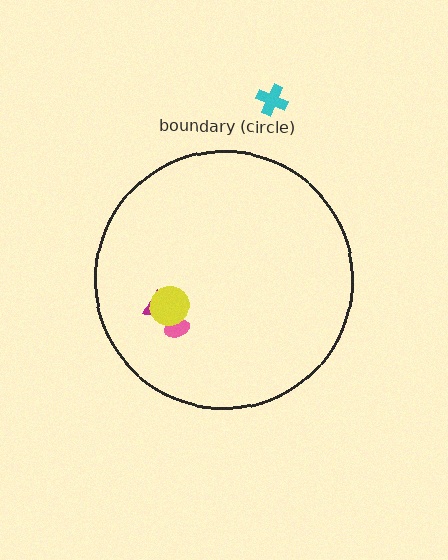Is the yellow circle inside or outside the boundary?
Inside.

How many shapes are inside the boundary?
3 inside, 1 outside.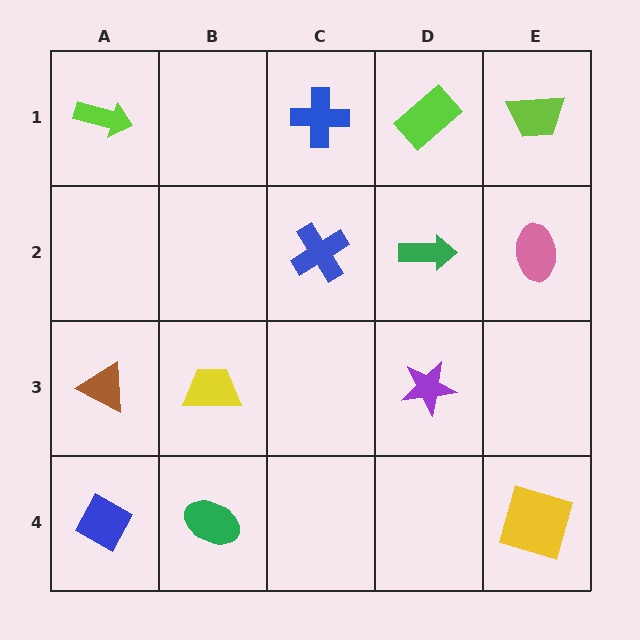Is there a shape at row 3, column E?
No, that cell is empty.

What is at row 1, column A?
A lime arrow.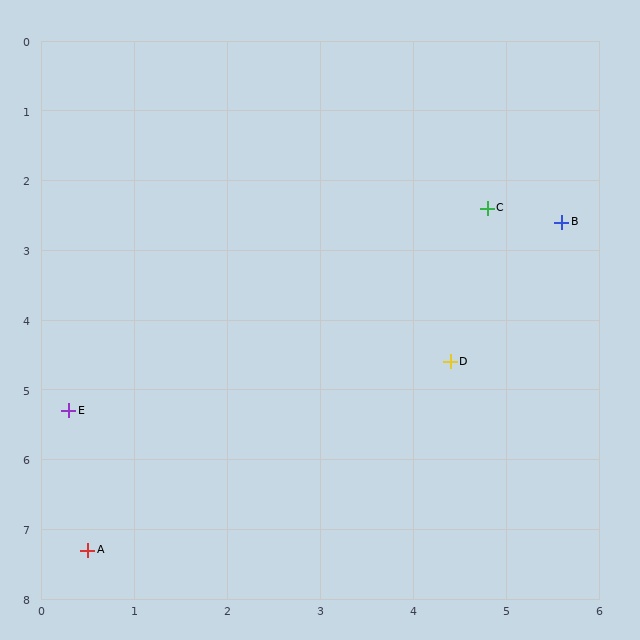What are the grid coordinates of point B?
Point B is at approximately (5.6, 2.6).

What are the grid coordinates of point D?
Point D is at approximately (4.4, 4.6).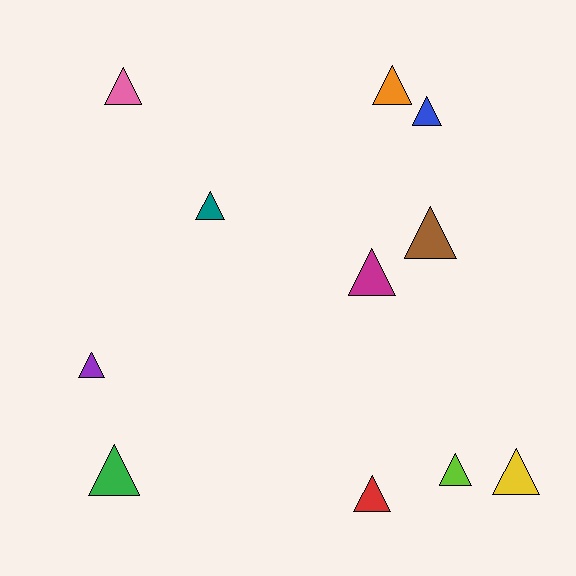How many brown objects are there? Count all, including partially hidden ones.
There is 1 brown object.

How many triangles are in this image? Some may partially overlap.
There are 11 triangles.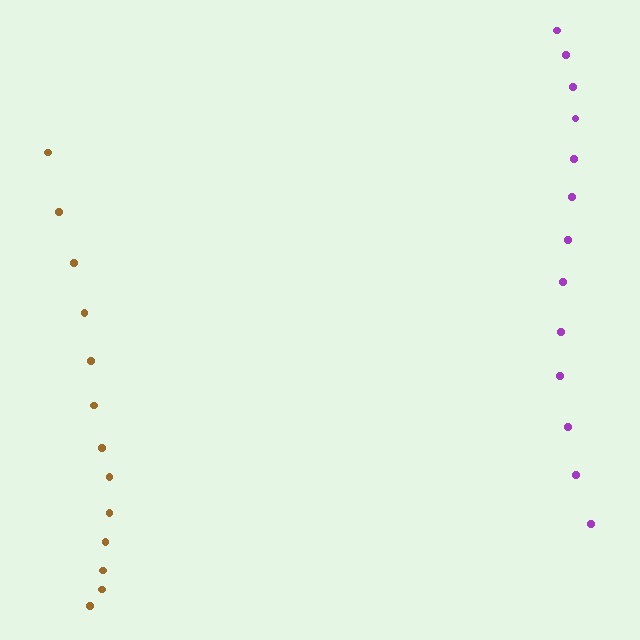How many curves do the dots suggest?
There are 2 distinct paths.